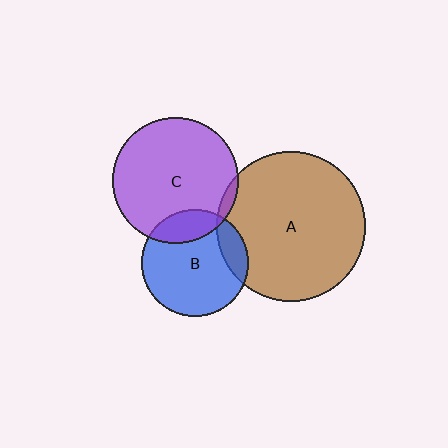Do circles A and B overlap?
Yes.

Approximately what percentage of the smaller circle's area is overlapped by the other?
Approximately 15%.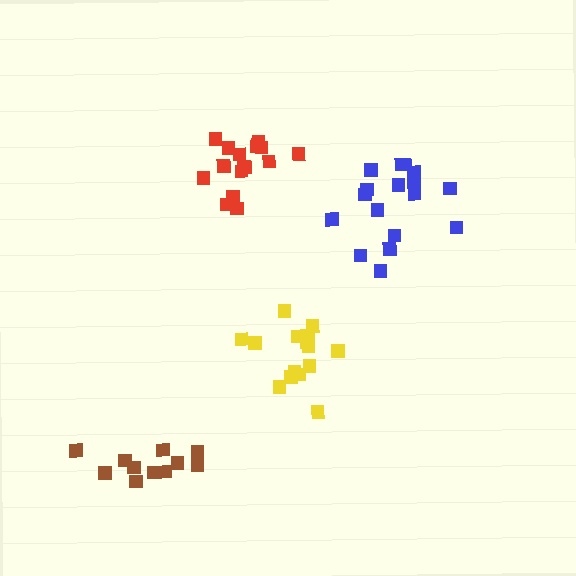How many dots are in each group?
Group 1: 17 dots, Group 2: 11 dots, Group 3: 17 dots, Group 4: 15 dots (60 total).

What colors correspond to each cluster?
The clusters are colored: blue, brown, red, yellow.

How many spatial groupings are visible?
There are 4 spatial groupings.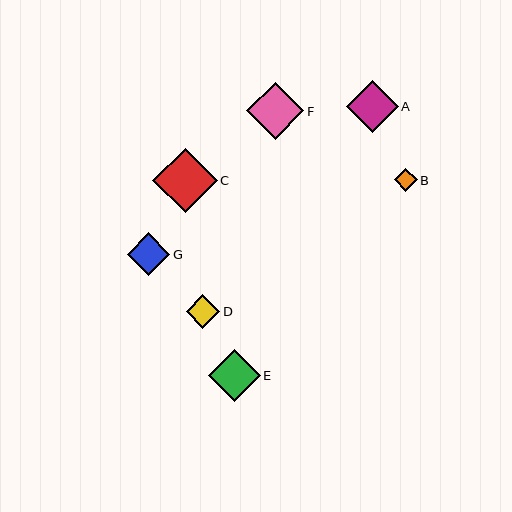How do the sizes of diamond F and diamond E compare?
Diamond F and diamond E are approximately the same size.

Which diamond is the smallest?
Diamond B is the smallest with a size of approximately 23 pixels.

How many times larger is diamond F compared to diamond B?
Diamond F is approximately 2.5 times the size of diamond B.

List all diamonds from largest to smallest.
From largest to smallest: C, F, E, A, G, D, B.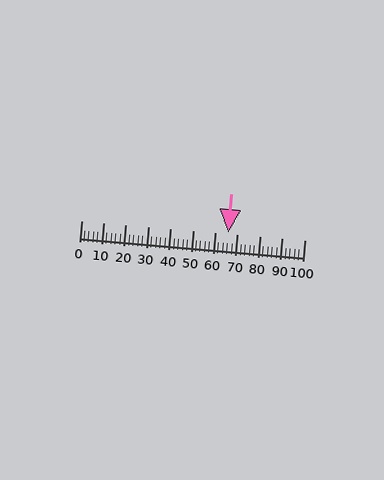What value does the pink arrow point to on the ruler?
The pink arrow points to approximately 66.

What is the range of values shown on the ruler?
The ruler shows values from 0 to 100.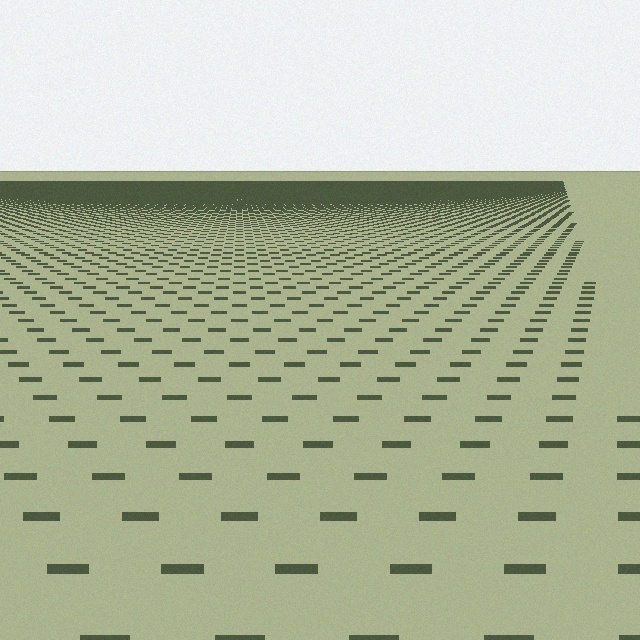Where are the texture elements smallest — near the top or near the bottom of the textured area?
Near the top.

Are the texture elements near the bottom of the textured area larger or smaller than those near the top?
Larger. Near the bottom, elements are closer to the viewer and appear at a bigger on-screen size.